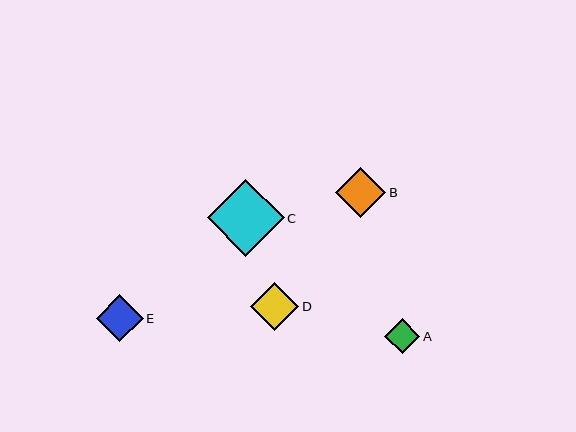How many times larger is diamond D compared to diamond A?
Diamond D is approximately 1.4 times the size of diamond A.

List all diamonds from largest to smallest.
From largest to smallest: C, B, D, E, A.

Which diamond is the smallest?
Diamond A is the smallest with a size of approximately 35 pixels.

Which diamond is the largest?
Diamond C is the largest with a size of approximately 77 pixels.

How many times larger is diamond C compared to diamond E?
Diamond C is approximately 1.6 times the size of diamond E.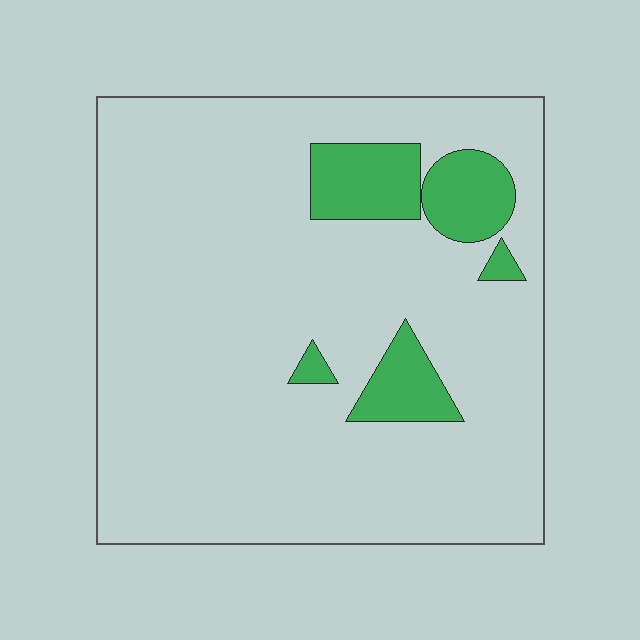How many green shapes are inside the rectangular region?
5.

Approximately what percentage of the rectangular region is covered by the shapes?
Approximately 10%.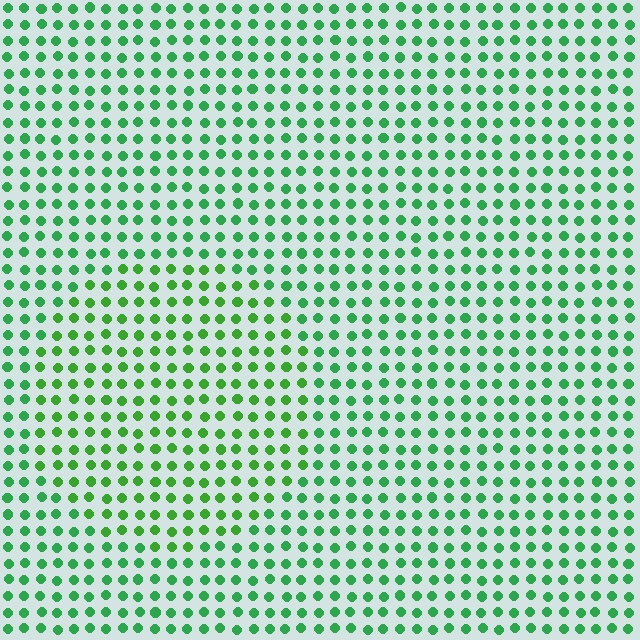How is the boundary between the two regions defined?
The boundary is defined purely by a slight shift in hue (about 22 degrees). Spacing, size, and orientation are identical on both sides.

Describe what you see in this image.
The image is filled with small green elements in a uniform arrangement. A circle-shaped region is visible where the elements are tinted to a slightly different hue, forming a subtle color boundary.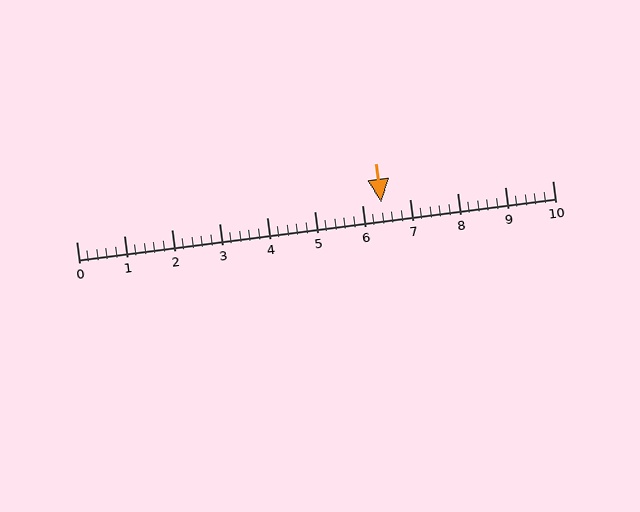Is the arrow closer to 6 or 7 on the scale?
The arrow is closer to 6.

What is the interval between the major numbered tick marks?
The major tick marks are spaced 1 units apart.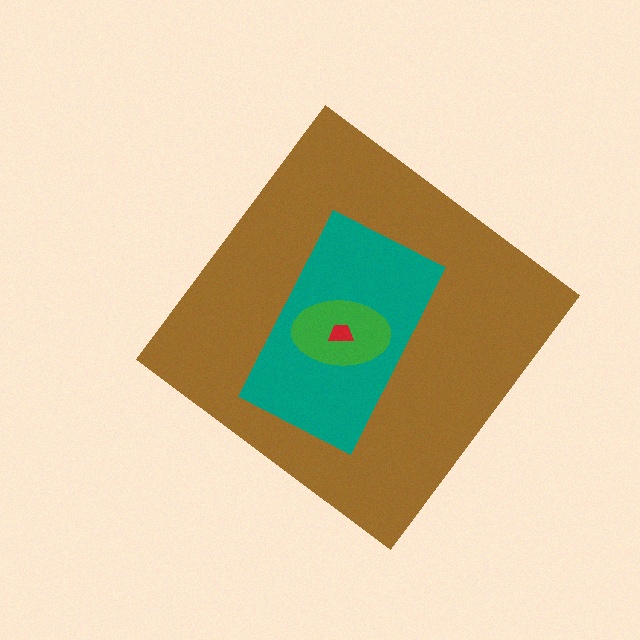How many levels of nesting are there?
4.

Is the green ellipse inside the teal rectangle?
Yes.